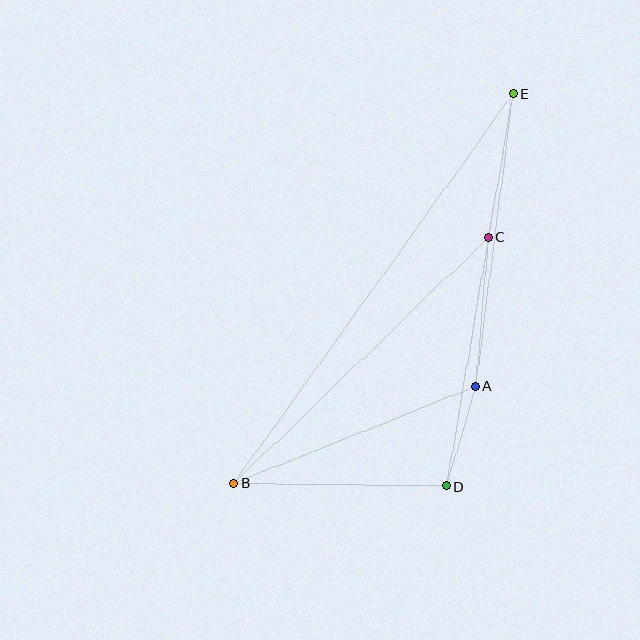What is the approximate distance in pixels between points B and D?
The distance between B and D is approximately 212 pixels.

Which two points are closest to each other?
Points A and D are closest to each other.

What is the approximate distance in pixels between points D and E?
The distance between D and E is approximately 398 pixels.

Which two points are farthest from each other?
Points B and E are farthest from each other.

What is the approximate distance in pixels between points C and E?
The distance between C and E is approximately 145 pixels.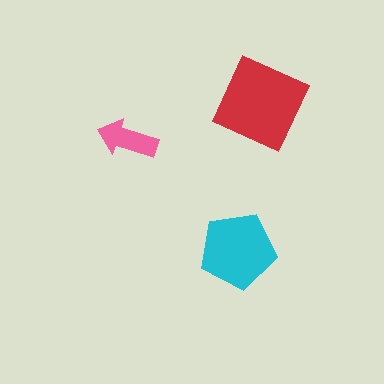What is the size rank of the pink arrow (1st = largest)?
3rd.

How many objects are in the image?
There are 3 objects in the image.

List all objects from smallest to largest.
The pink arrow, the cyan pentagon, the red diamond.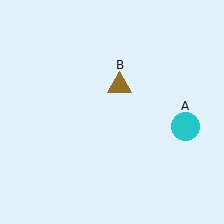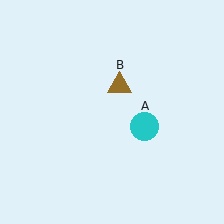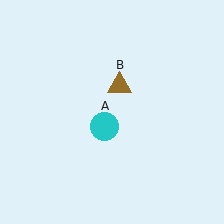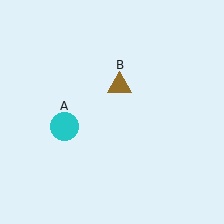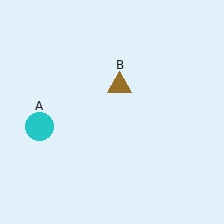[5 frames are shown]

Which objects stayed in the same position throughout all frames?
Brown triangle (object B) remained stationary.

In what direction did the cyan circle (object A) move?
The cyan circle (object A) moved left.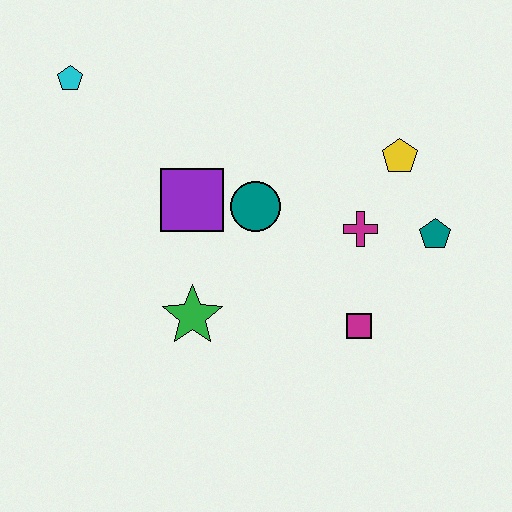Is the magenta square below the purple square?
Yes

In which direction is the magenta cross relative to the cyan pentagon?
The magenta cross is to the right of the cyan pentagon.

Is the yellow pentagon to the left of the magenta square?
No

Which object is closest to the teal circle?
The purple square is closest to the teal circle.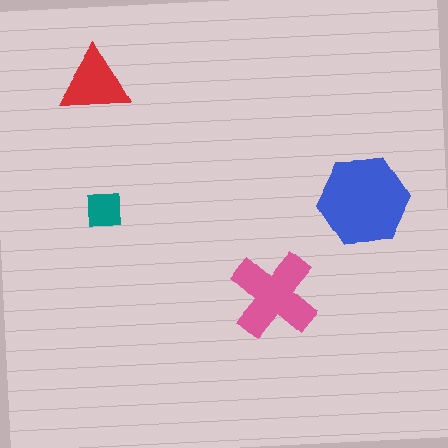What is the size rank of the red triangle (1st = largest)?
3rd.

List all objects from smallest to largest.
The teal square, the red triangle, the pink cross, the blue hexagon.